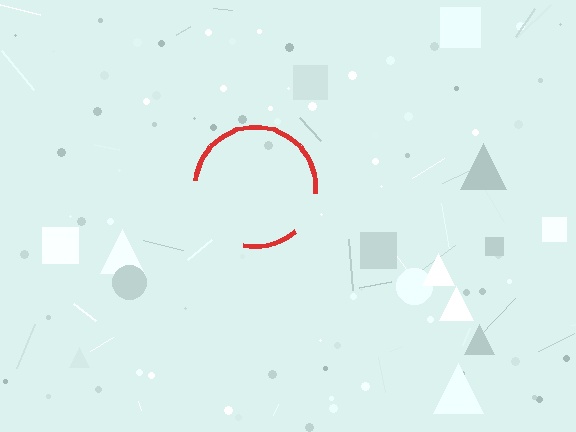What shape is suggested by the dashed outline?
The dashed outline suggests a circle.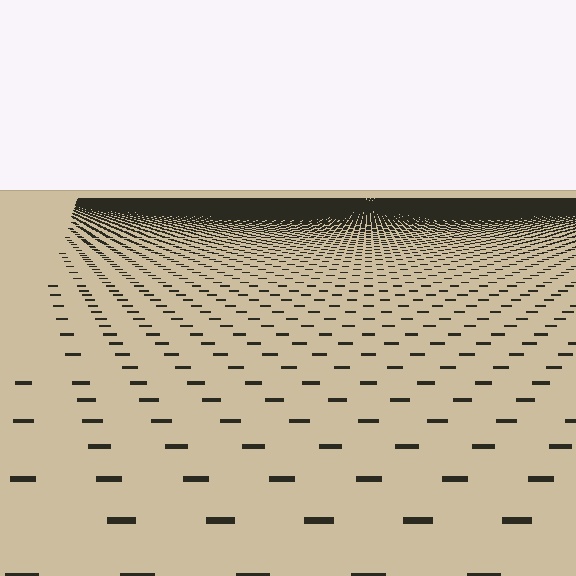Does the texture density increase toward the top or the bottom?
Density increases toward the top.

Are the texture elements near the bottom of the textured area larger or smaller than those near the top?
Larger. Near the bottom, elements are closer to the viewer and appear at a bigger on-screen size.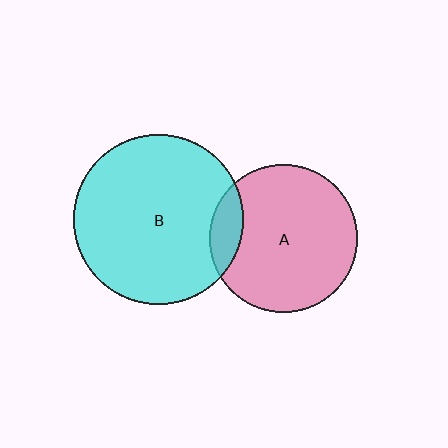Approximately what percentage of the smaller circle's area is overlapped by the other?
Approximately 15%.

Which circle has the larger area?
Circle B (cyan).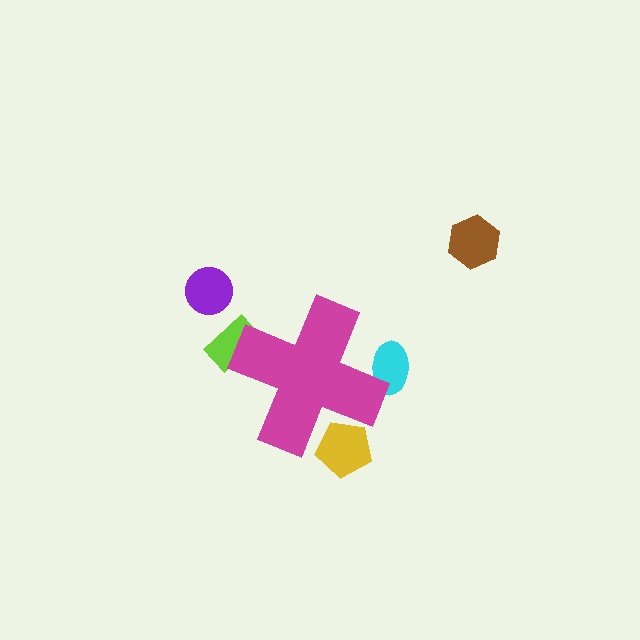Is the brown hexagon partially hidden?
No, the brown hexagon is fully visible.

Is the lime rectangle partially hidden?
Yes, the lime rectangle is partially hidden behind the magenta cross.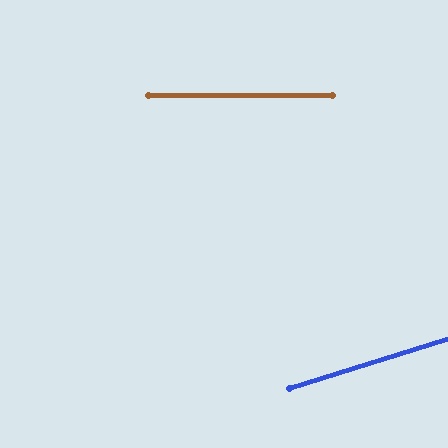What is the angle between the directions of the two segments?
Approximately 17 degrees.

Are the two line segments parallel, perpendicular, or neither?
Neither parallel nor perpendicular — they differ by about 17°.